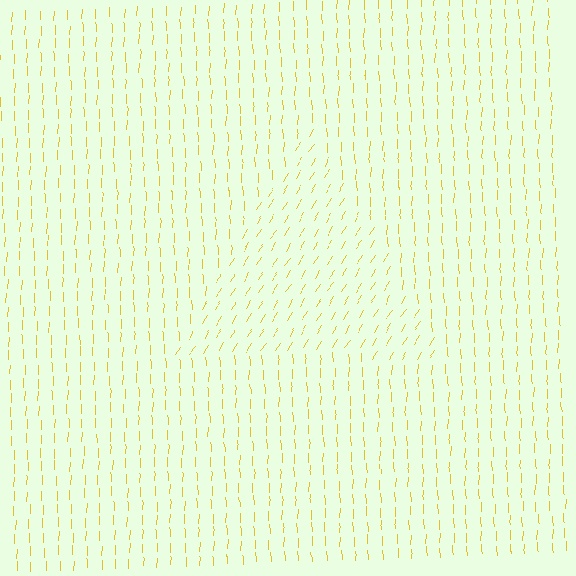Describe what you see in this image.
The image is filled with small yellow line segments. A triangle region in the image has lines oriented differently from the surrounding lines, creating a visible texture boundary.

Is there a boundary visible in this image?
Yes, there is a texture boundary formed by a change in line orientation.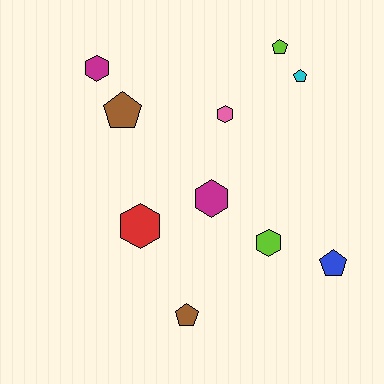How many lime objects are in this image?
There are 2 lime objects.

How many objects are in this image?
There are 10 objects.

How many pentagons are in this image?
There are 5 pentagons.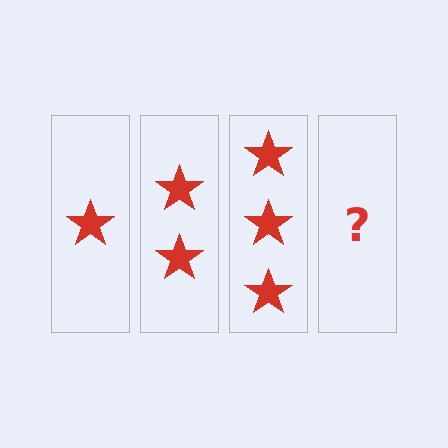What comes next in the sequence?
The next element should be 4 stars.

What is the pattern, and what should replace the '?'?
The pattern is that each step adds one more star. The '?' should be 4 stars.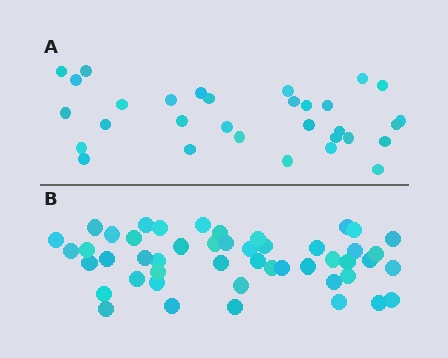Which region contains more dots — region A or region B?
Region B (the bottom region) has more dots.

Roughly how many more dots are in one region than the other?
Region B has approximately 15 more dots than region A.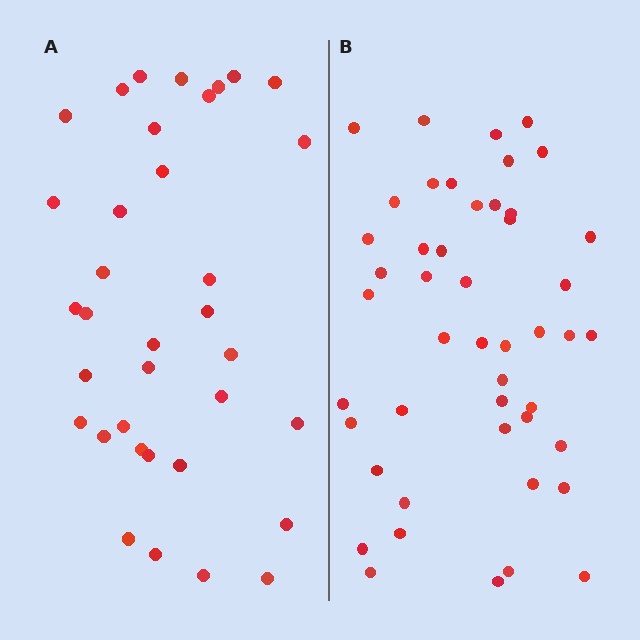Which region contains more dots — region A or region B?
Region B (the right region) has more dots.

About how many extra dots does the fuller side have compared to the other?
Region B has roughly 12 or so more dots than region A.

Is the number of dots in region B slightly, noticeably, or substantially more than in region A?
Region B has noticeably more, but not dramatically so. The ratio is roughly 1.3 to 1.